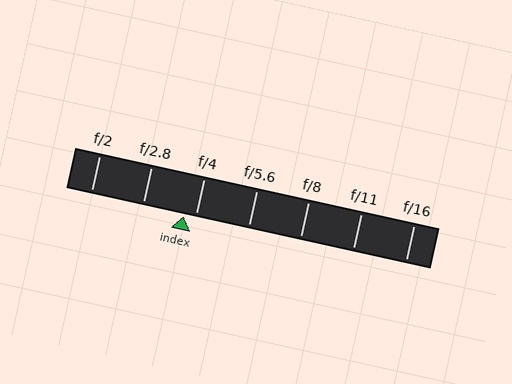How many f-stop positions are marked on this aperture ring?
There are 7 f-stop positions marked.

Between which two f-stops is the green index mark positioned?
The index mark is between f/2.8 and f/4.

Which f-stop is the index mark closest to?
The index mark is closest to f/4.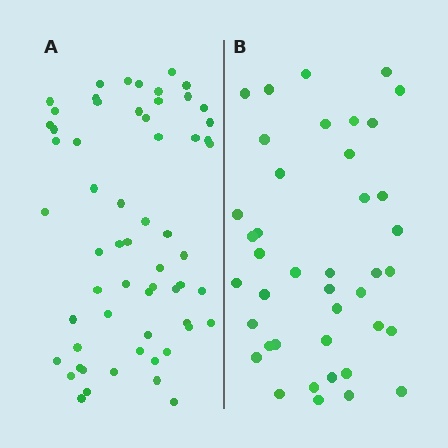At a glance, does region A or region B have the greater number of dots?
Region A (the left region) has more dots.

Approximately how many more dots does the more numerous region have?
Region A has approximately 20 more dots than region B.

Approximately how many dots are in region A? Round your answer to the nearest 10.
About 60 dots.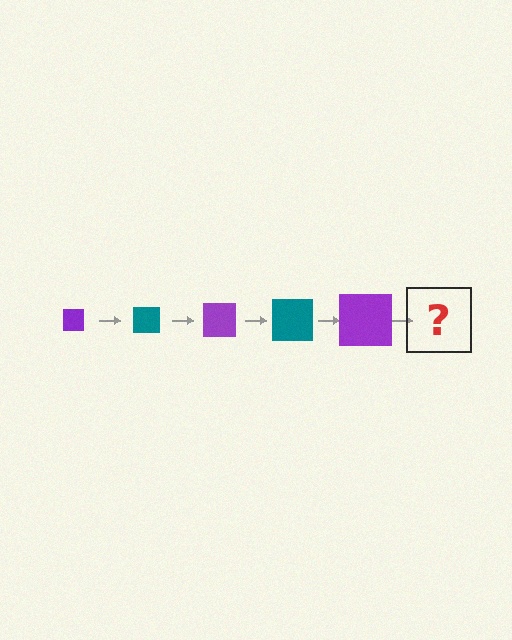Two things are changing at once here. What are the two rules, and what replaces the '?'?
The two rules are that the square grows larger each step and the color cycles through purple and teal. The '?' should be a teal square, larger than the previous one.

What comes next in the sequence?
The next element should be a teal square, larger than the previous one.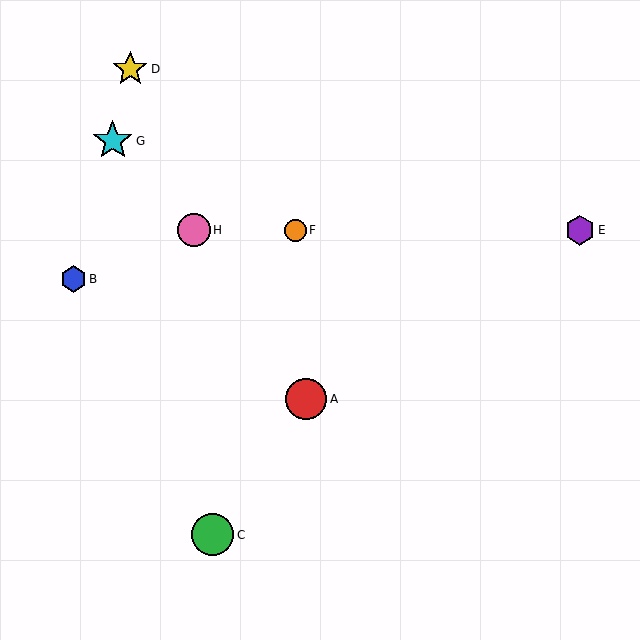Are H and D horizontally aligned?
No, H is at y≈230 and D is at y≈69.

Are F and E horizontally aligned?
Yes, both are at y≈230.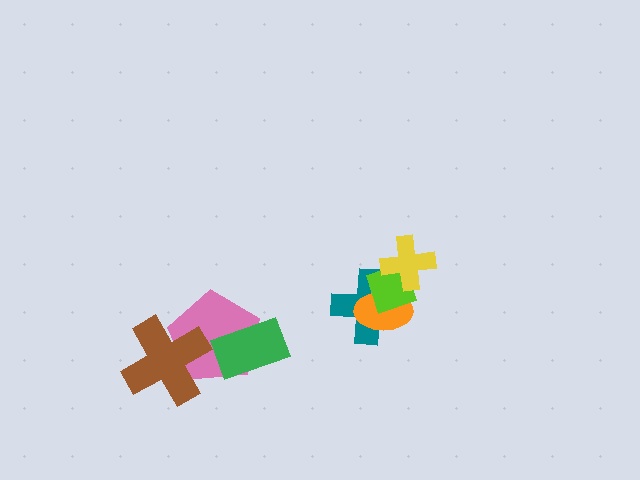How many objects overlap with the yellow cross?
2 objects overlap with the yellow cross.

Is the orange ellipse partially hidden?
Yes, it is partially covered by another shape.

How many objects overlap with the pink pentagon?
2 objects overlap with the pink pentagon.